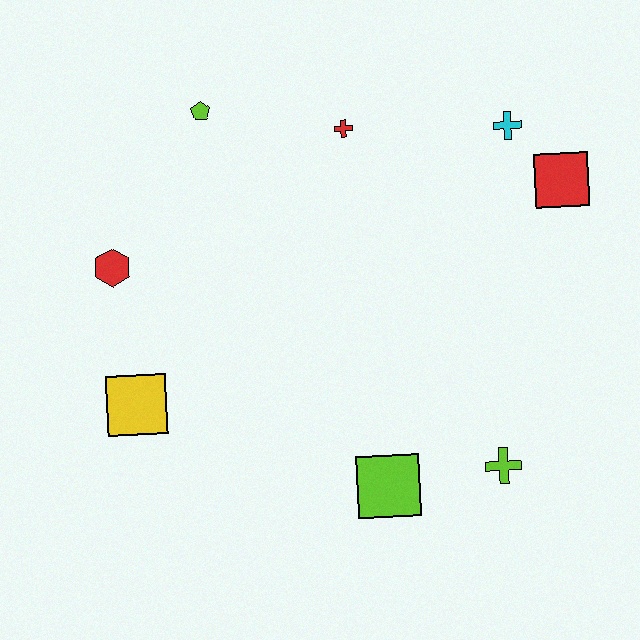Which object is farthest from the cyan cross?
The yellow square is farthest from the cyan cross.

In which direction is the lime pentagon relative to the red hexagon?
The lime pentagon is above the red hexagon.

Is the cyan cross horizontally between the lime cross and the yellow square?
No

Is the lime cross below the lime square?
No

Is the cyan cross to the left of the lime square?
No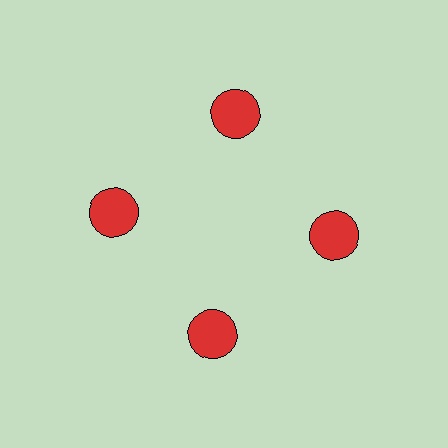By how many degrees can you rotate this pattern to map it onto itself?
The pattern maps onto itself every 90 degrees of rotation.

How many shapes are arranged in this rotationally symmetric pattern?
There are 4 shapes, arranged in 4 groups of 1.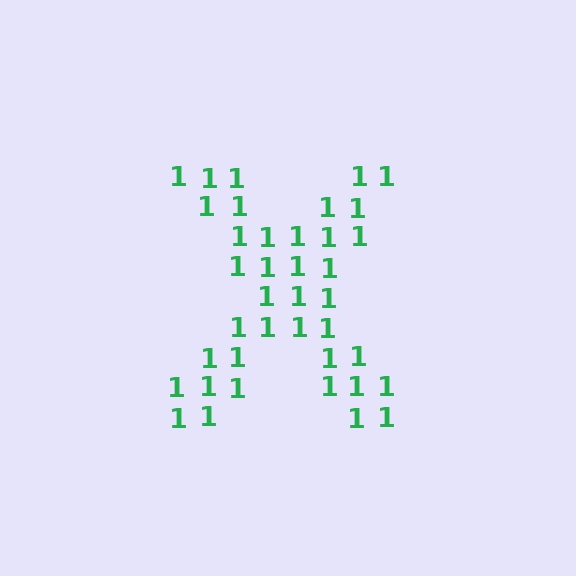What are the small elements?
The small elements are digit 1's.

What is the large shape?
The large shape is the letter X.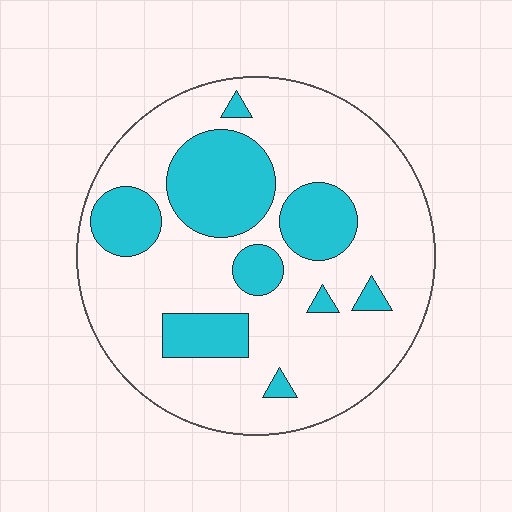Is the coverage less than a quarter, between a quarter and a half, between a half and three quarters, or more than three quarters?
Between a quarter and a half.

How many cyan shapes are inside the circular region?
9.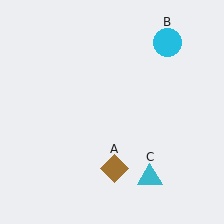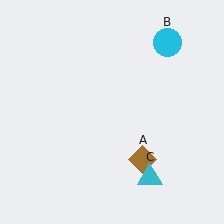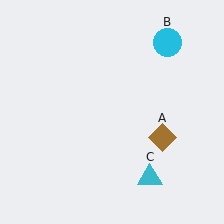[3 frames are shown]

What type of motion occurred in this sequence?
The brown diamond (object A) rotated counterclockwise around the center of the scene.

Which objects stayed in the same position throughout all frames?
Cyan circle (object B) and cyan triangle (object C) remained stationary.